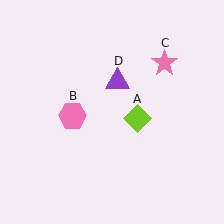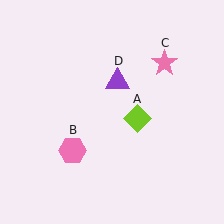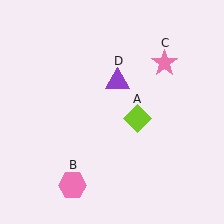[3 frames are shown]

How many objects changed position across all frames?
1 object changed position: pink hexagon (object B).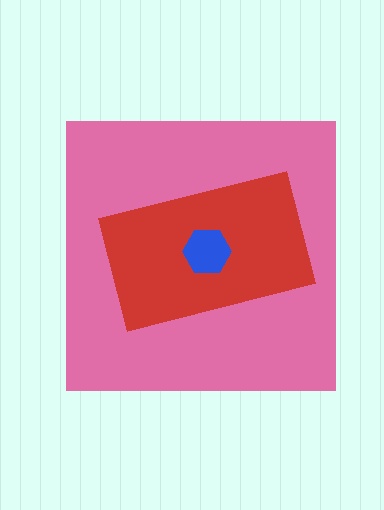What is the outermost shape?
The pink square.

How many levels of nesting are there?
3.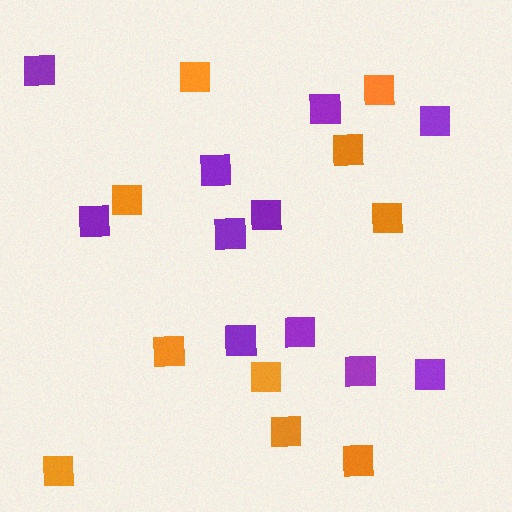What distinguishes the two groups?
There are 2 groups: one group of orange squares (10) and one group of purple squares (11).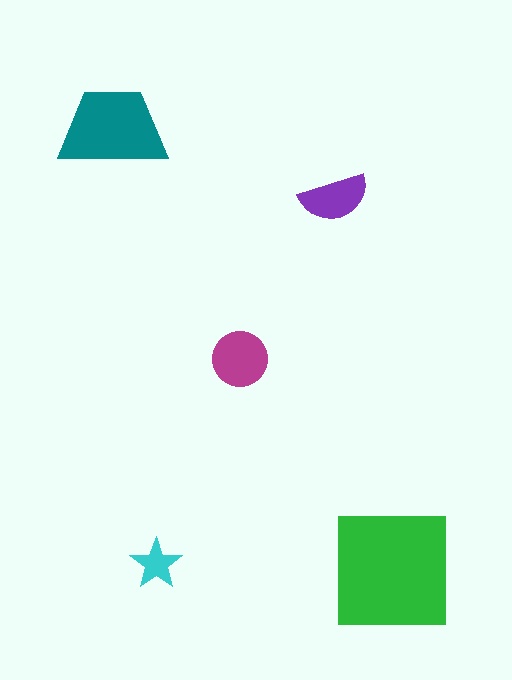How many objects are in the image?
There are 5 objects in the image.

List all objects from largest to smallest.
The green square, the teal trapezoid, the magenta circle, the purple semicircle, the cyan star.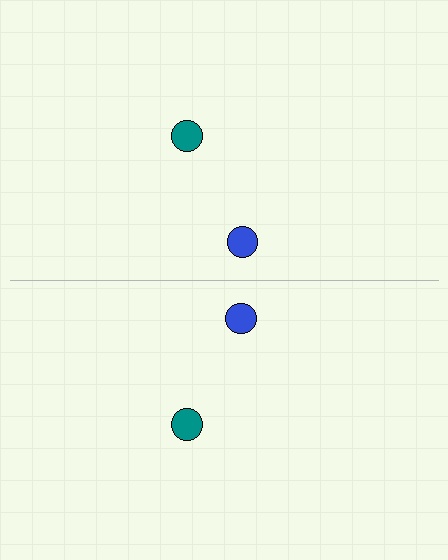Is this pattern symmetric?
Yes, this pattern has bilateral (reflection) symmetry.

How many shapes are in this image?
There are 4 shapes in this image.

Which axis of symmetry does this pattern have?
The pattern has a horizontal axis of symmetry running through the center of the image.